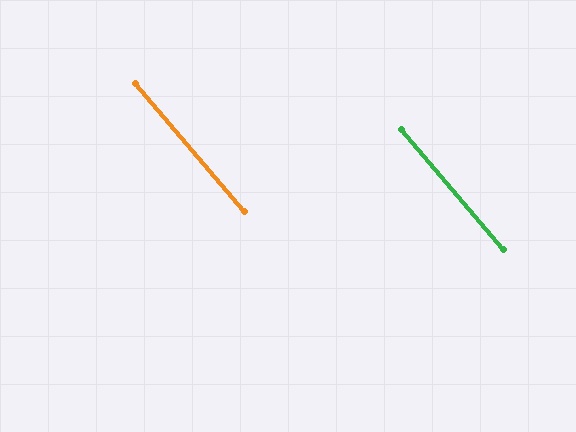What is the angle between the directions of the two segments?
Approximately 0 degrees.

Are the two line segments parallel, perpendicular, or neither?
Parallel — their directions differ by only 0.3°.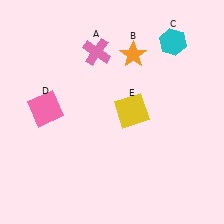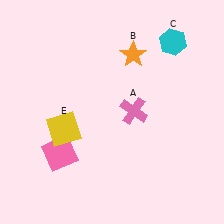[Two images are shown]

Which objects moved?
The objects that moved are: the pink cross (A), the pink square (D), the yellow square (E).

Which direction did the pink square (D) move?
The pink square (D) moved down.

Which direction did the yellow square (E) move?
The yellow square (E) moved left.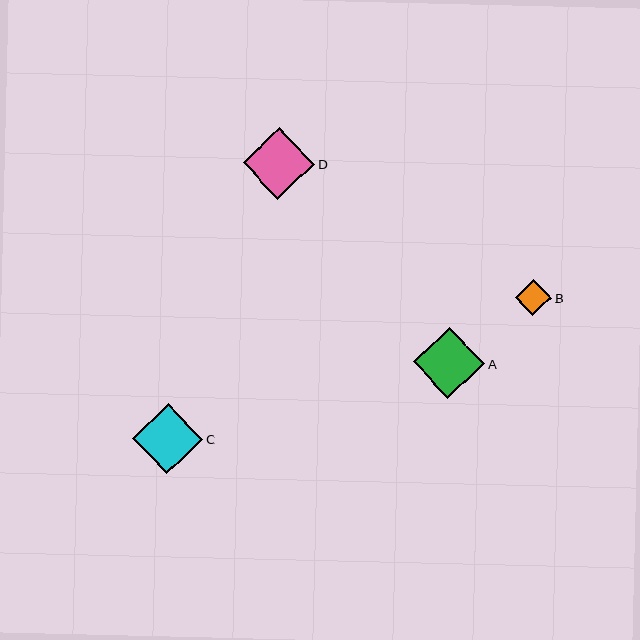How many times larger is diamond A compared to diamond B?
Diamond A is approximately 2.0 times the size of diamond B.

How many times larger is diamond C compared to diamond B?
Diamond C is approximately 2.0 times the size of diamond B.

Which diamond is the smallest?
Diamond B is the smallest with a size of approximately 36 pixels.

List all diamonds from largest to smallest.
From largest to smallest: D, A, C, B.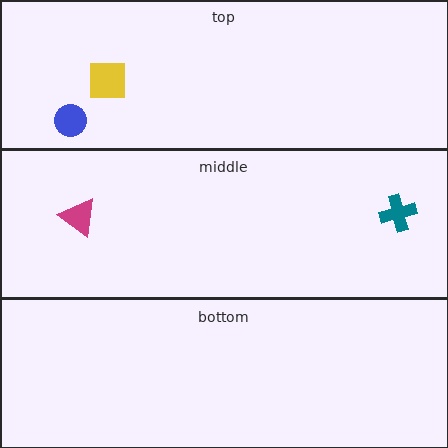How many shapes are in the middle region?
2.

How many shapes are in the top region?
2.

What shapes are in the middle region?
The teal cross, the magenta triangle.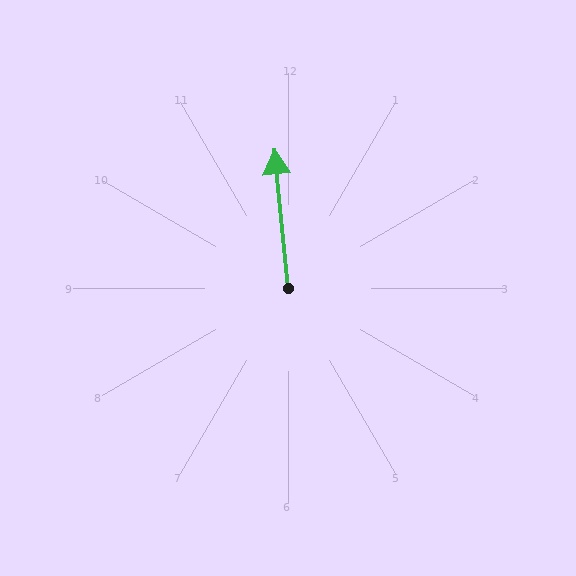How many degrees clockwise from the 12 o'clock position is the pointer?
Approximately 354 degrees.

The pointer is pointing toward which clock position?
Roughly 12 o'clock.